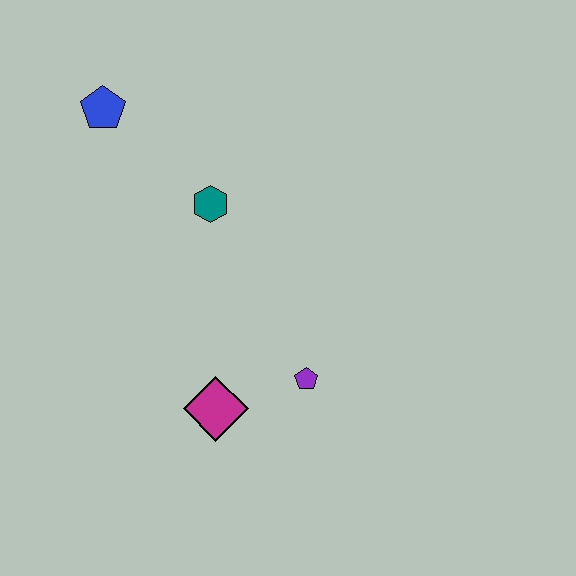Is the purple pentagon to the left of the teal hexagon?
No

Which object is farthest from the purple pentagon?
The blue pentagon is farthest from the purple pentagon.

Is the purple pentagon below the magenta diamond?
No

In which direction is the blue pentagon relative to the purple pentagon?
The blue pentagon is above the purple pentagon.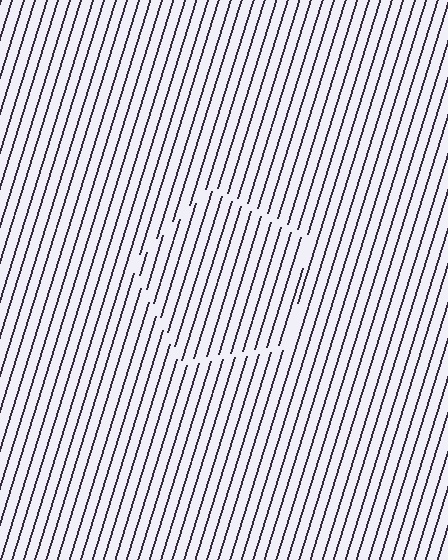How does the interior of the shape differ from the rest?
The interior of the shape contains the same grating, shifted by half a period — the contour is defined by the phase discontinuity where line-ends from the inner and outer gratings abut.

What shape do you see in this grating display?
An illusory pentagon. The interior of the shape contains the same grating, shifted by half a period — the contour is defined by the phase discontinuity where line-ends from the inner and outer gratings abut.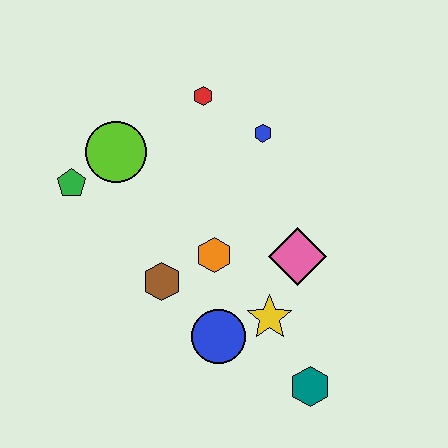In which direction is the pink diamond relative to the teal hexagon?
The pink diamond is above the teal hexagon.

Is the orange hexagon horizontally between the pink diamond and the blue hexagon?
No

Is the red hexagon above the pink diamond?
Yes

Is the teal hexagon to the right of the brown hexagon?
Yes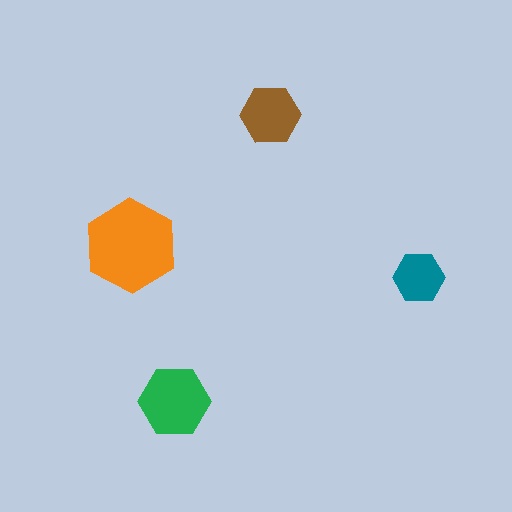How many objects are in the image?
There are 4 objects in the image.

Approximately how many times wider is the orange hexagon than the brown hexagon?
About 1.5 times wider.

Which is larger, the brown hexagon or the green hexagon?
The green one.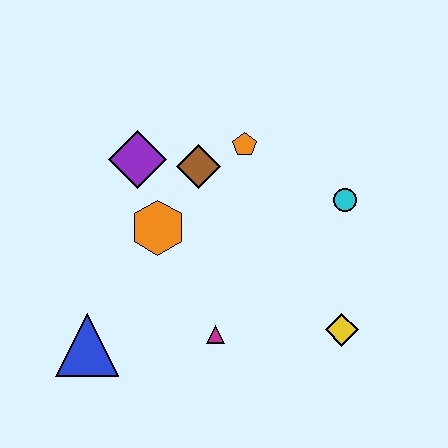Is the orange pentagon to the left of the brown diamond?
No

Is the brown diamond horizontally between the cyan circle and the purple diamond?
Yes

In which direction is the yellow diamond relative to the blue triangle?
The yellow diamond is to the right of the blue triangle.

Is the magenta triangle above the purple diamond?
No